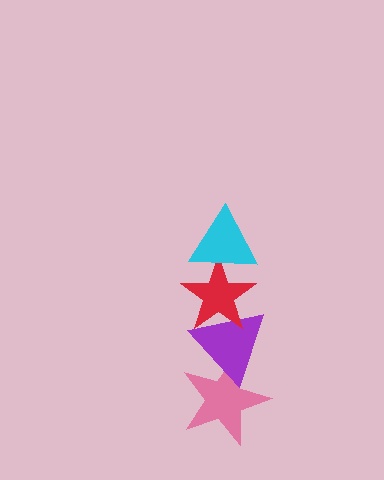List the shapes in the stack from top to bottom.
From top to bottom: the cyan triangle, the red star, the purple triangle, the pink star.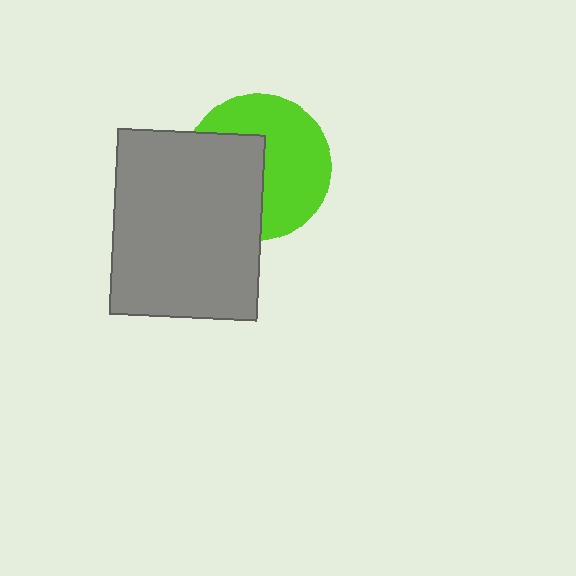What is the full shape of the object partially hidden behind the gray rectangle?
The partially hidden object is a lime circle.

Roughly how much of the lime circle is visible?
About half of it is visible (roughly 57%).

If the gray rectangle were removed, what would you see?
You would see the complete lime circle.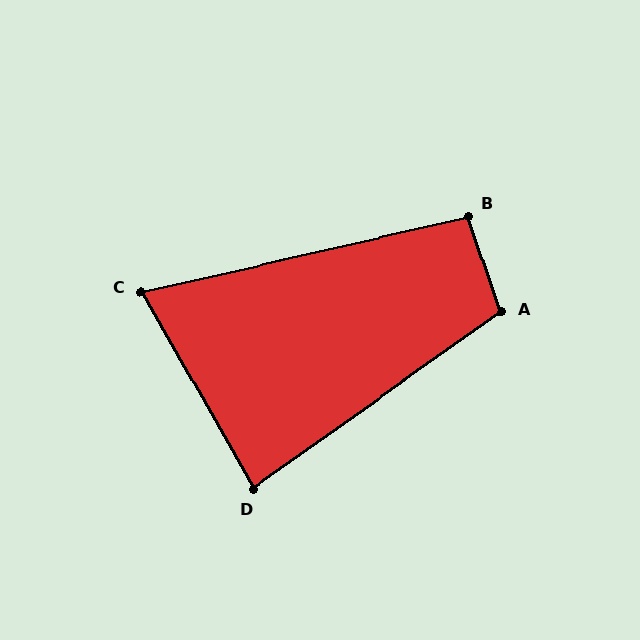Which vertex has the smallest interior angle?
C, at approximately 73 degrees.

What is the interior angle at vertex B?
Approximately 96 degrees (obtuse).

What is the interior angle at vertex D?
Approximately 84 degrees (acute).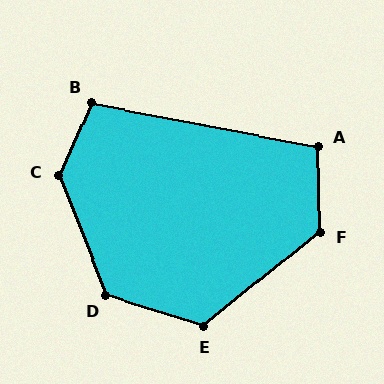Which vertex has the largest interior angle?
C, at approximately 134 degrees.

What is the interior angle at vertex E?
Approximately 124 degrees (obtuse).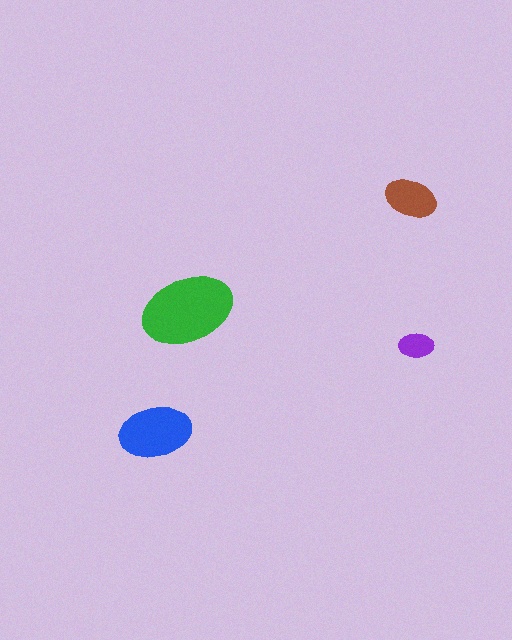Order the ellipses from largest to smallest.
the green one, the blue one, the brown one, the purple one.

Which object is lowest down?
The blue ellipse is bottommost.